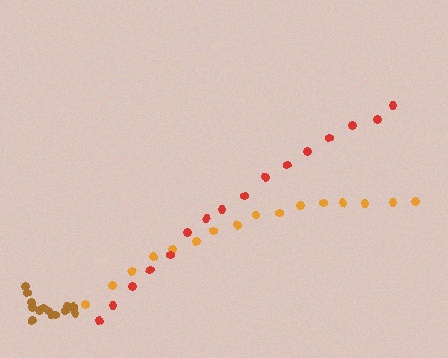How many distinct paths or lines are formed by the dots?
There are 3 distinct paths.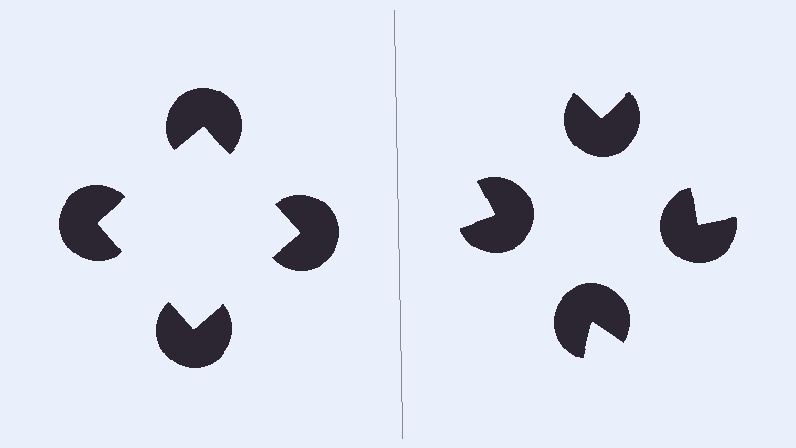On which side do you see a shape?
An illusory square appears on the left side. On the right side the wedge cuts are rotated, so no coherent shape forms.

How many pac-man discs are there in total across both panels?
8 — 4 on each side.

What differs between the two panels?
The pac-man discs are positioned identically on both sides; only the wedge orientations differ. On the left they align to a square; on the right they are misaligned.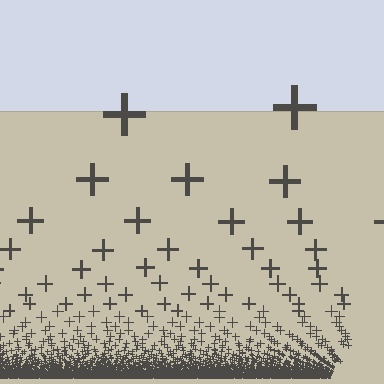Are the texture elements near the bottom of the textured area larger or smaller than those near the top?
Smaller. The gradient is inverted — elements near the bottom are smaller and denser.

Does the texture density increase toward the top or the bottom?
Density increases toward the bottom.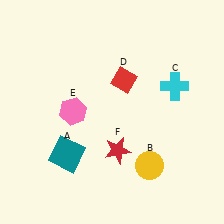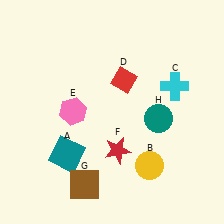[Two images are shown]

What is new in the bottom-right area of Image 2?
A teal circle (H) was added in the bottom-right area of Image 2.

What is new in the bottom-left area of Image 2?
A brown square (G) was added in the bottom-left area of Image 2.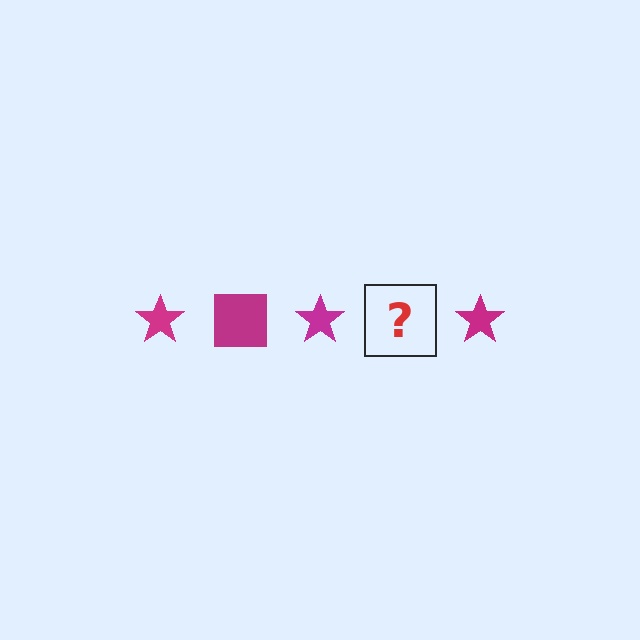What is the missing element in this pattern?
The missing element is a magenta square.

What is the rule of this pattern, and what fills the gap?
The rule is that the pattern cycles through star, square shapes in magenta. The gap should be filled with a magenta square.